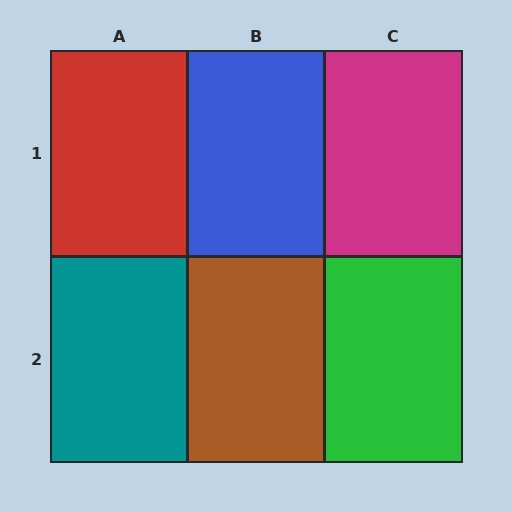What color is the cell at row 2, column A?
Teal.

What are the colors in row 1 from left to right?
Red, blue, magenta.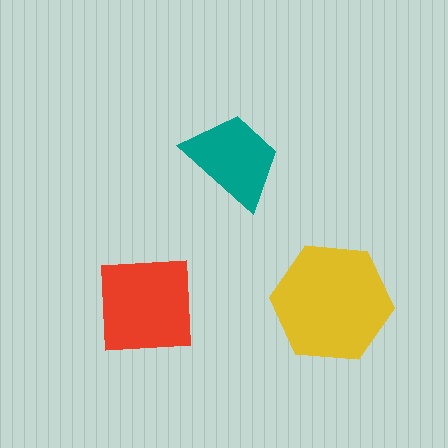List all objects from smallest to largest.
The teal trapezoid, the red square, the yellow hexagon.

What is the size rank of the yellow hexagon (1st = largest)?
1st.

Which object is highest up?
The teal trapezoid is topmost.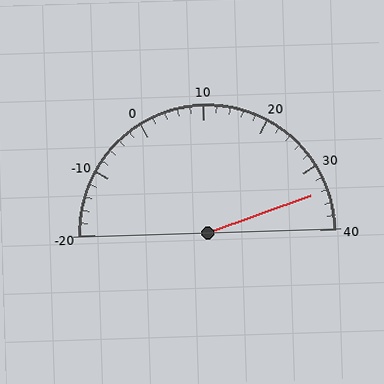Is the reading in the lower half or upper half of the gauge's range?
The reading is in the upper half of the range (-20 to 40).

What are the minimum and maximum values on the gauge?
The gauge ranges from -20 to 40.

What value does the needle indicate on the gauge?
The needle indicates approximately 34.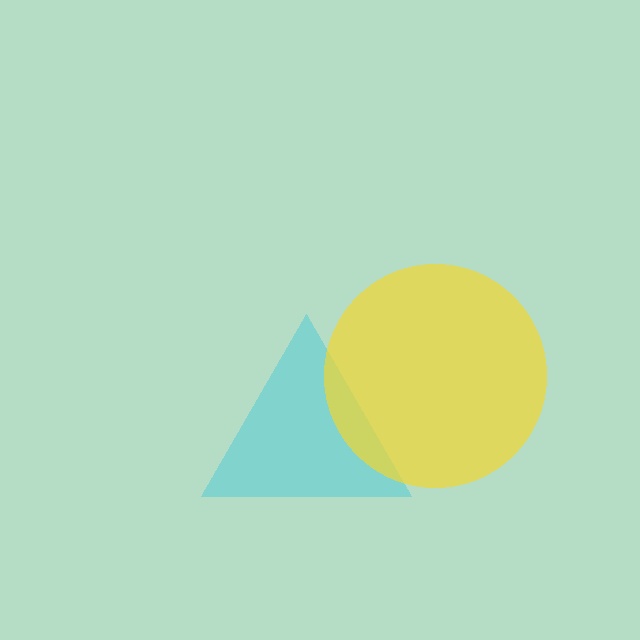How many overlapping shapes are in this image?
There are 2 overlapping shapes in the image.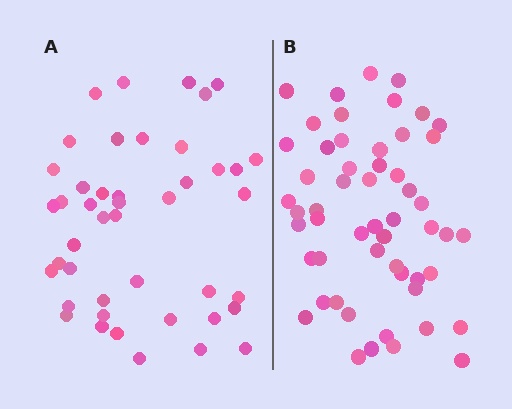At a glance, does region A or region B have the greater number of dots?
Region B (the right region) has more dots.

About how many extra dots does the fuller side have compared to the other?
Region B has roughly 10 or so more dots than region A.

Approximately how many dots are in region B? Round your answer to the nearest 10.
About 50 dots. (The exact count is 54, which rounds to 50.)